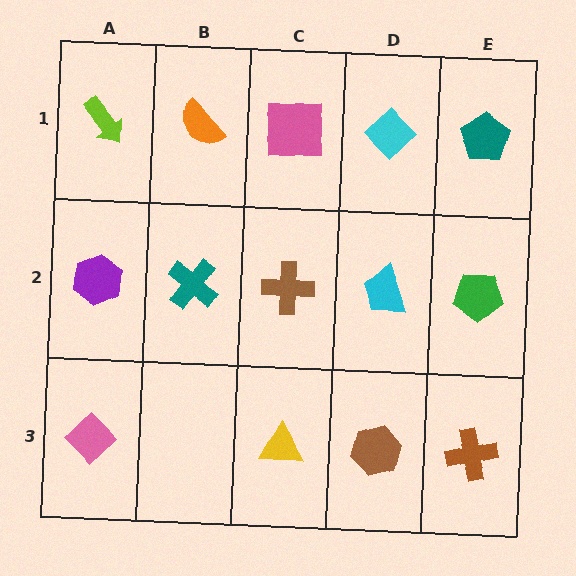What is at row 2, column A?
A purple hexagon.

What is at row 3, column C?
A yellow triangle.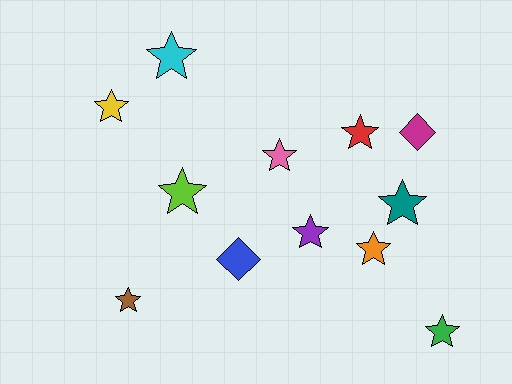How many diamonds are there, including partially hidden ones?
There are 2 diamonds.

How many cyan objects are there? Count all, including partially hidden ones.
There is 1 cyan object.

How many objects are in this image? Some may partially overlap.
There are 12 objects.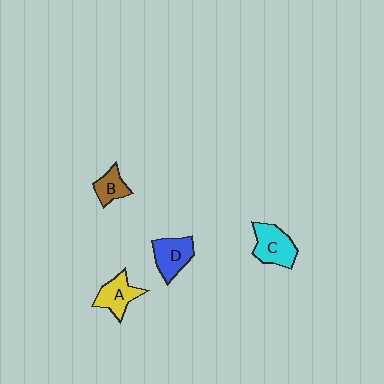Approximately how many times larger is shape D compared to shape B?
Approximately 1.6 times.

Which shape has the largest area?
Shape C (cyan).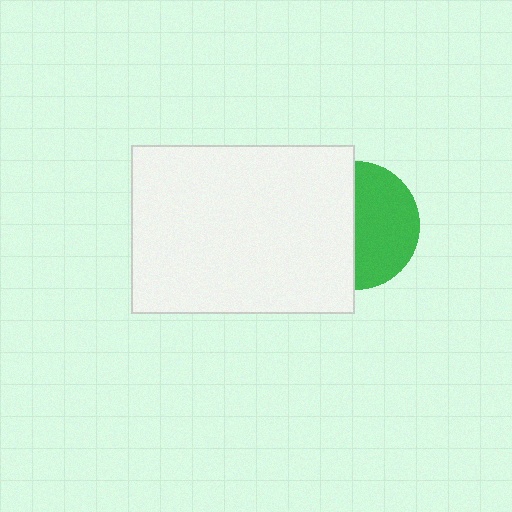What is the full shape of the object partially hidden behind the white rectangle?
The partially hidden object is a green circle.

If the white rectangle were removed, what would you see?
You would see the complete green circle.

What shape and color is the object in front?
The object in front is a white rectangle.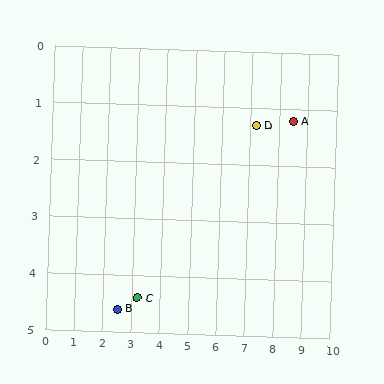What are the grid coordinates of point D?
Point D is at approximately (7.2, 1.3).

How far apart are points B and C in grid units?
Points B and C are about 0.7 grid units apart.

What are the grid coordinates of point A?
Point A is at approximately (8.5, 1.2).